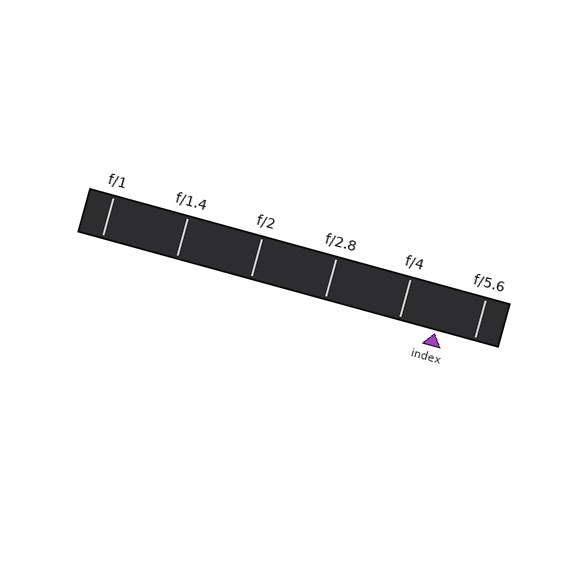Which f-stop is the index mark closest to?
The index mark is closest to f/4.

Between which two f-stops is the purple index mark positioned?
The index mark is between f/4 and f/5.6.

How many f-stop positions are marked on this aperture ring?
There are 6 f-stop positions marked.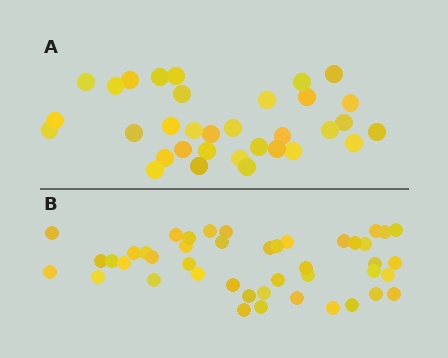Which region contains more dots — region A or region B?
Region B (the bottom region) has more dots.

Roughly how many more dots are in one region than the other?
Region B has roughly 12 or so more dots than region A.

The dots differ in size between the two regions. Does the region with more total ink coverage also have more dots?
No. Region A has more total ink coverage because its dots are larger, but region B actually contains more individual dots. Total area can be misleading — the number of items is what matters here.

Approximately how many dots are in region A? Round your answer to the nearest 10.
About 30 dots. (The exact count is 33, which rounds to 30.)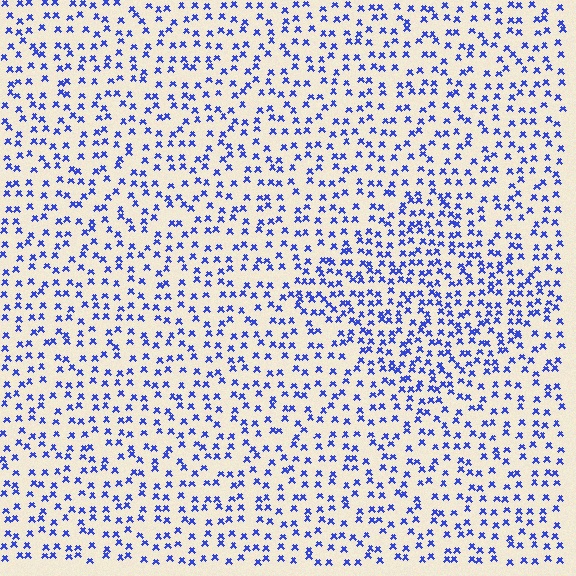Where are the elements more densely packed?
The elements are more densely packed inside the diamond boundary.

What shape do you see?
I see a diamond.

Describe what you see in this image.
The image contains small blue elements arranged at two different densities. A diamond-shaped region is visible where the elements are more densely packed than the surrounding area.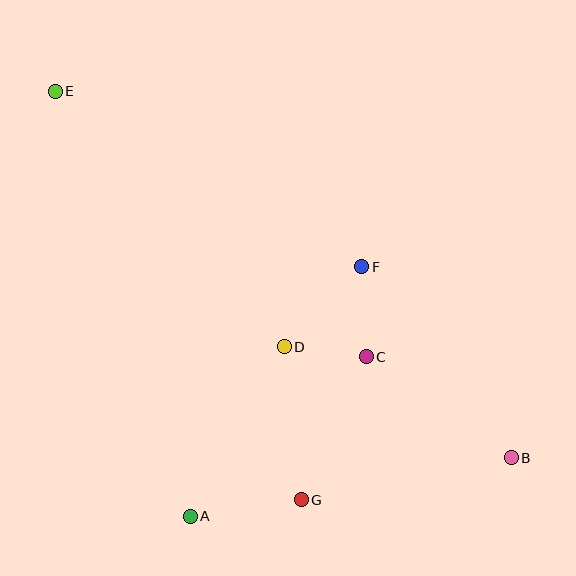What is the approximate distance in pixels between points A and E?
The distance between A and E is approximately 446 pixels.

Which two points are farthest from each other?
Points B and E are farthest from each other.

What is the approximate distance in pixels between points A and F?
The distance between A and F is approximately 303 pixels.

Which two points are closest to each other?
Points C and D are closest to each other.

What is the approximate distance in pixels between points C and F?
The distance between C and F is approximately 90 pixels.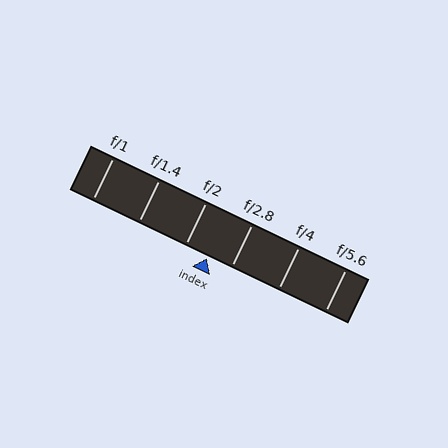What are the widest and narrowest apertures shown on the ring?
The widest aperture shown is f/1 and the narrowest is f/5.6.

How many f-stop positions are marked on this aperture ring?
There are 6 f-stop positions marked.